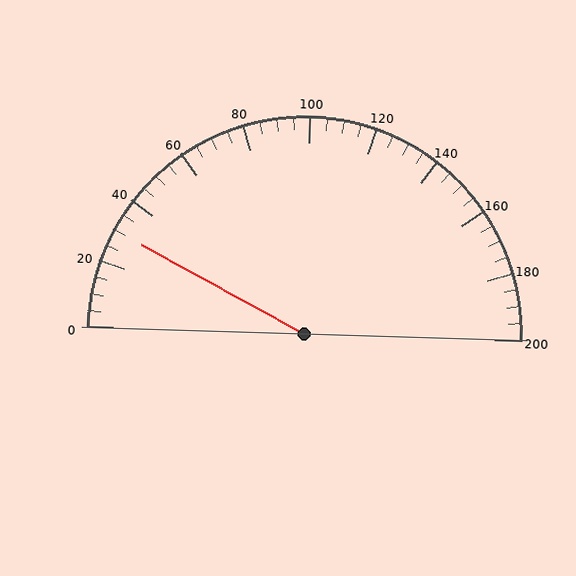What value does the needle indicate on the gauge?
The needle indicates approximately 30.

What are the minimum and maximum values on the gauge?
The gauge ranges from 0 to 200.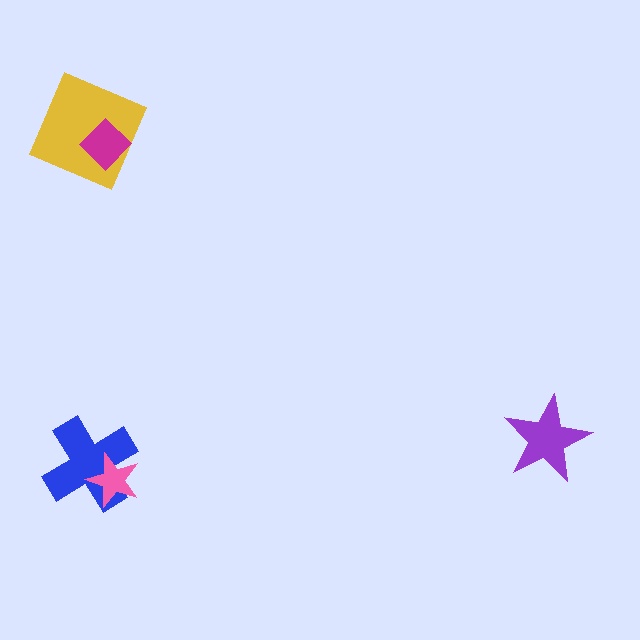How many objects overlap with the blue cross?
1 object overlaps with the blue cross.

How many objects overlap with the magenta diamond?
1 object overlaps with the magenta diamond.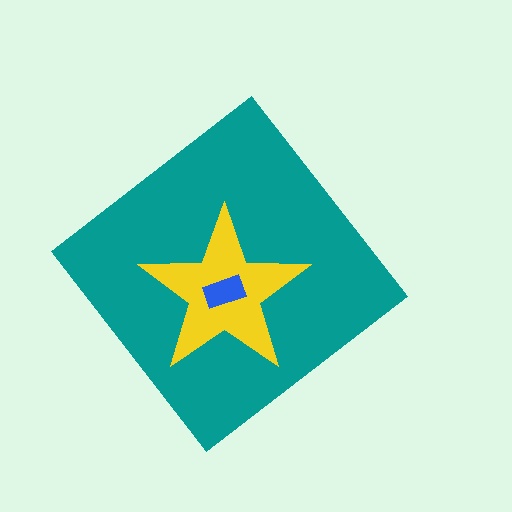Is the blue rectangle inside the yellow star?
Yes.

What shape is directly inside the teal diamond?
The yellow star.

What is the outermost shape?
The teal diamond.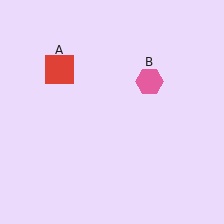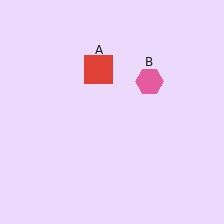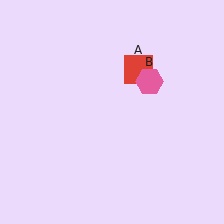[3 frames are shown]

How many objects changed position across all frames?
1 object changed position: red square (object A).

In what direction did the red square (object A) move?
The red square (object A) moved right.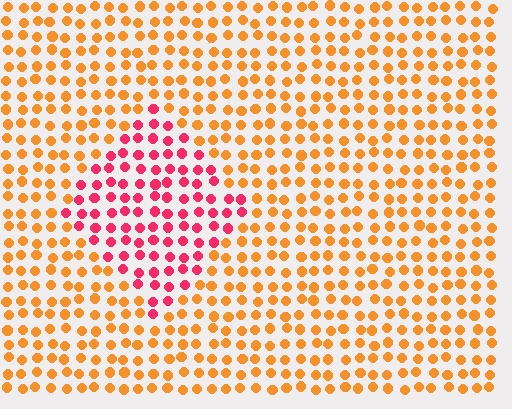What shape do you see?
I see a diamond.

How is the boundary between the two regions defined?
The boundary is defined purely by a slight shift in hue (about 49 degrees). Spacing, size, and orientation are identical on both sides.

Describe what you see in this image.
The image is filled with small orange elements in a uniform arrangement. A diamond-shaped region is visible where the elements are tinted to a slightly different hue, forming a subtle color boundary.